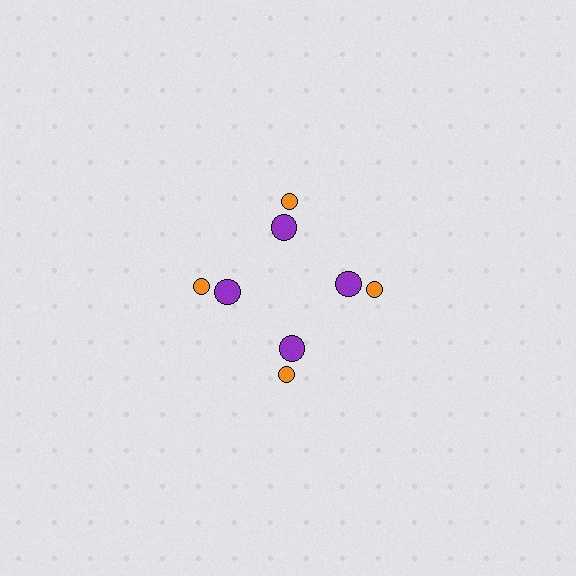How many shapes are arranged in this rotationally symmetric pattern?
There are 8 shapes, arranged in 4 groups of 2.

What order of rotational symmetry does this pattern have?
This pattern has 4-fold rotational symmetry.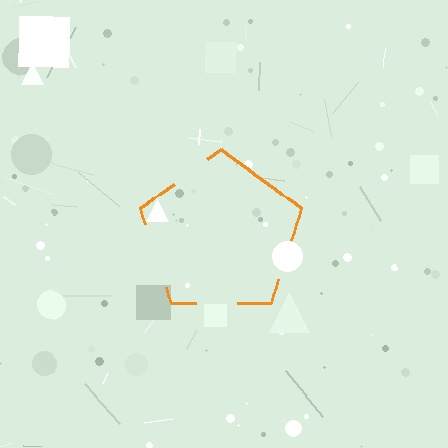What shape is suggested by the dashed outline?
The dashed outline suggests a pentagon.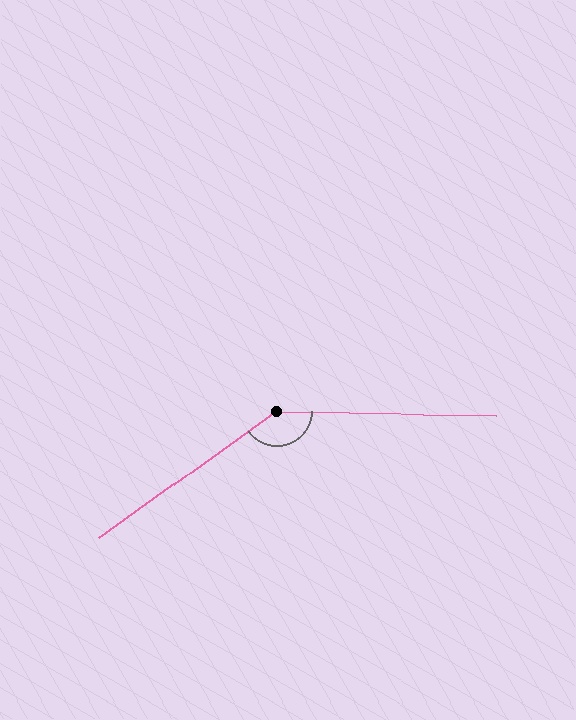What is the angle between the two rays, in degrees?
Approximately 143 degrees.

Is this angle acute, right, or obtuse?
It is obtuse.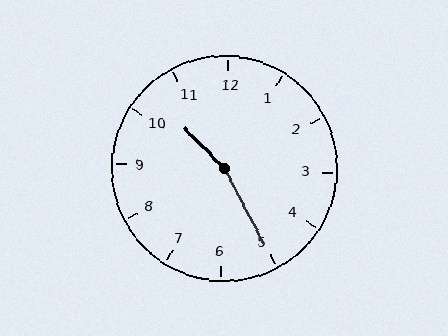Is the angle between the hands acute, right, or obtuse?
It is obtuse.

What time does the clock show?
10:25.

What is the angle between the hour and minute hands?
Approximately 162 degrees.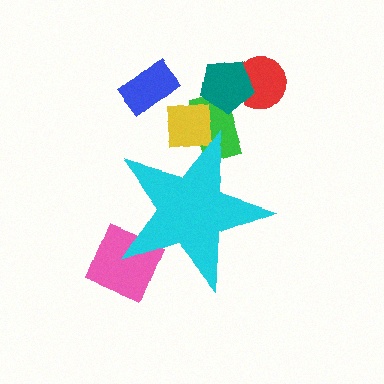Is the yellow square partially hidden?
Yes, the yellow square is partially hidden behind the cyan star.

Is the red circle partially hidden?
No, the red circle is fully visible.